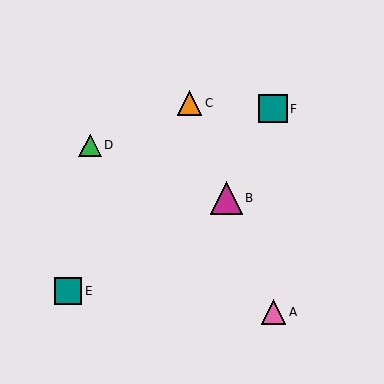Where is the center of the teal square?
The center of the teal square is at (68, 291).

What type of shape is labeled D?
Shape D is a green triangle.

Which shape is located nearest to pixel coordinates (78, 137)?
The green triangle (labeled D) at (90, 145) is nearest to that location.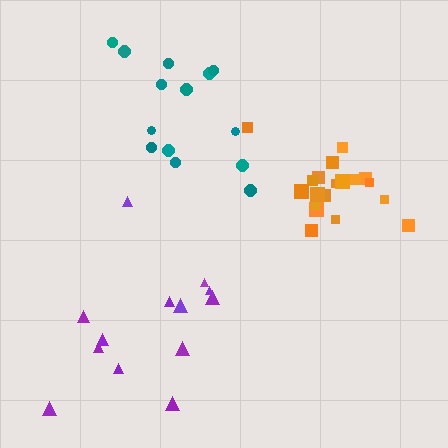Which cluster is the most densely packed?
Orange.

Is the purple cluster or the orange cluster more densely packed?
Orange.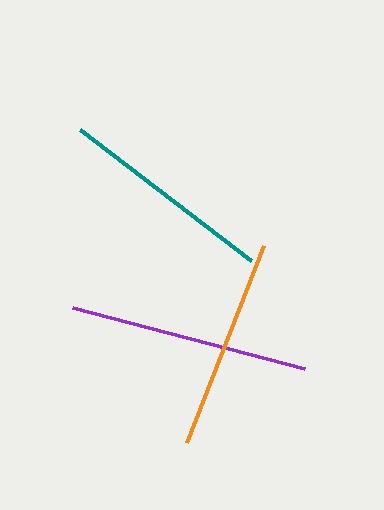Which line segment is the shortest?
The orange line is the shortest at approximately 212 pixels.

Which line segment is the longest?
The purple line is the longest at approximately 240 pixels.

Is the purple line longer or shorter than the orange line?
The purple line is longer than the orange line.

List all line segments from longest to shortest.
From longest to shortest: purple, teal, orange.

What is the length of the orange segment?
The orange segment is approximately 212 pixels long.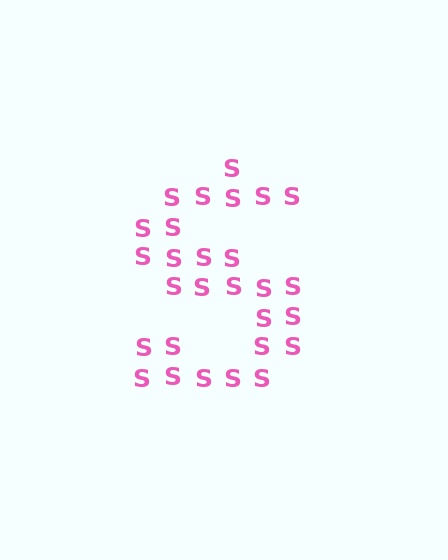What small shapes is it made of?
It is made of small letter S's.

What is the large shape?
The large shape is the letter S.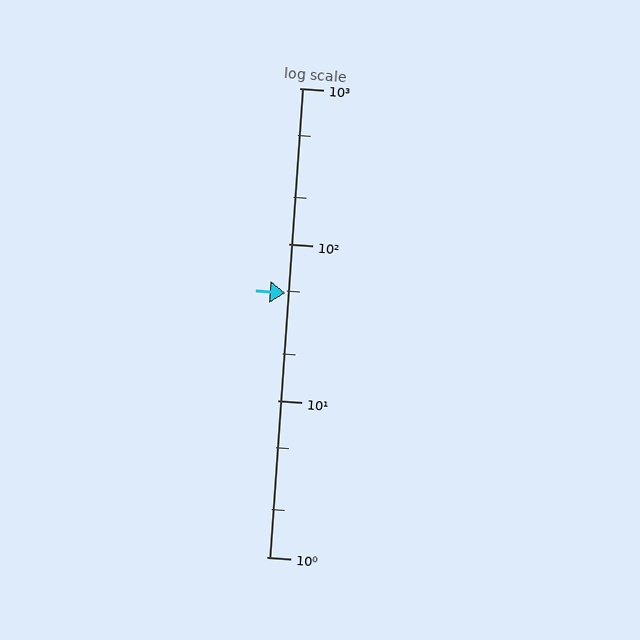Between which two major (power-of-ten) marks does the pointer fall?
The pointer is between 10 and 100.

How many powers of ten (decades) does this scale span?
The scale spans 3 decades, from 1 to 1000.